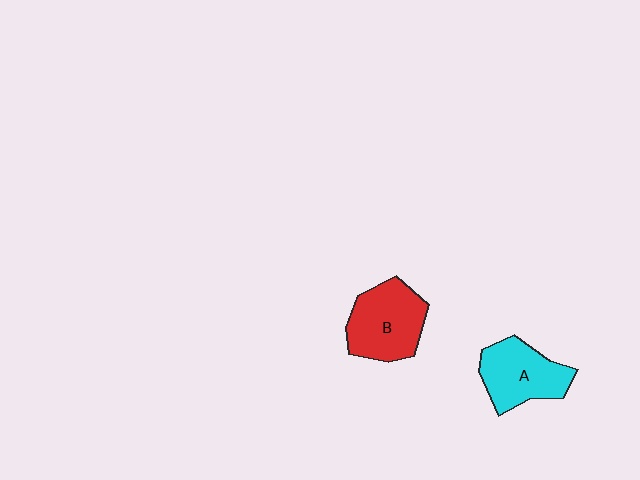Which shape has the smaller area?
Shape A (cyan).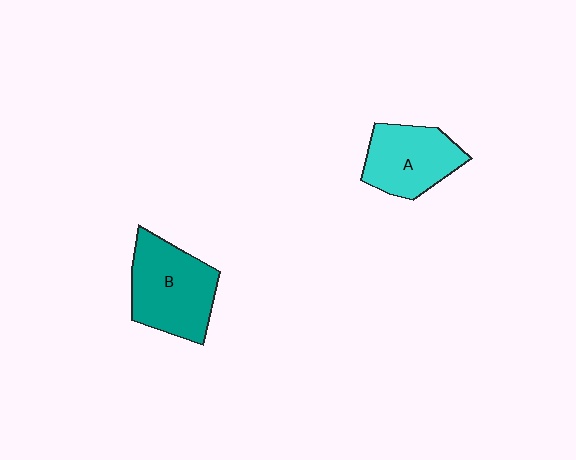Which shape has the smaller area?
Shape A (cyan).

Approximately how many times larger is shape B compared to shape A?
Approximately 1.2 times.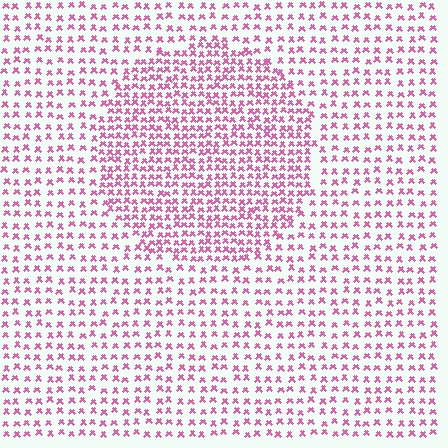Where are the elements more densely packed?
The elements are more densely packed inside the circle boundary.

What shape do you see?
I see a circle.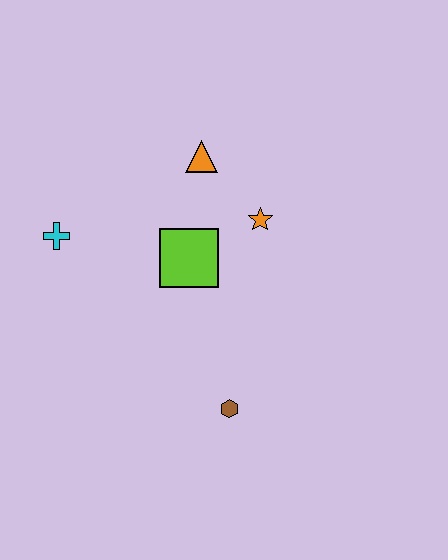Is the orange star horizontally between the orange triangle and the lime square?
No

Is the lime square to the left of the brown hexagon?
Yes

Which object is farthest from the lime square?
The brown hexagon is farthest from the lime square.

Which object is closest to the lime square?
The orange star is closest to the lime square.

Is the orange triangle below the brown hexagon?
No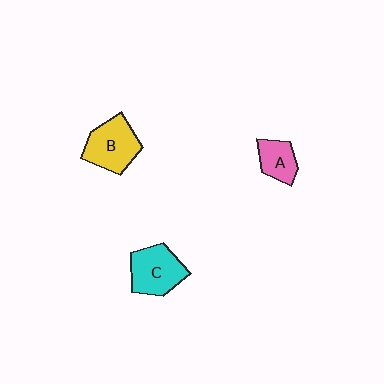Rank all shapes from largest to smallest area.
From largest to smallest: B (yellow), C (cyan), A (pink).